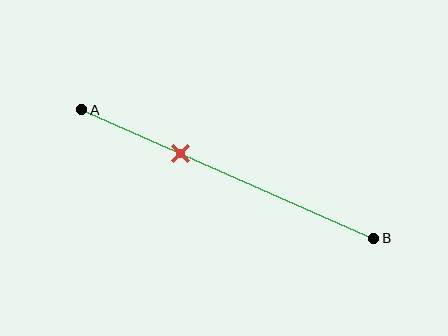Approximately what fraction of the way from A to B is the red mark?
The red mark is approximately 35% of the way from A to B.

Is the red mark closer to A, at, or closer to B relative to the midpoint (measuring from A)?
The red mark is closer to point A than the midpoint of segment AB.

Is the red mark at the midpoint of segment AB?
No, the mark is at about 35% from A, not at the 50% midpoint.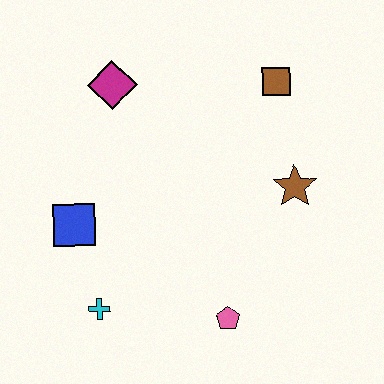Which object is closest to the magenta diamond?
The blue square is closest to the magenta diamond.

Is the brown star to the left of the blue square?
No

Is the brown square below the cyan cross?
No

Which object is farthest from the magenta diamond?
The pink pentagon is farthest from the magenta diamond.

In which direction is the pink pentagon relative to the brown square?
The pink pentagon is below the brown square.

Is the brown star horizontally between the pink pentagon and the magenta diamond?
No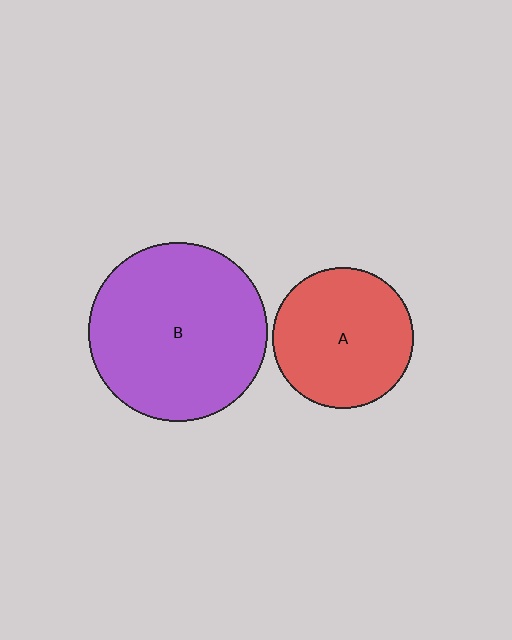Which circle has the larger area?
Circle B (purple).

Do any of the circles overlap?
No, none of the circles overlap.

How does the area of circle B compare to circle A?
Approximately 1.6 times.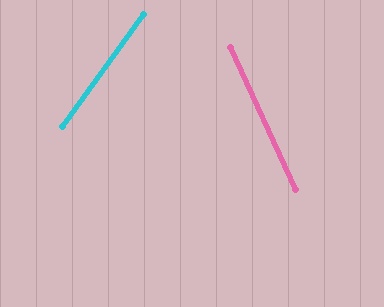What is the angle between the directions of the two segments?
Approximately 60 degrees.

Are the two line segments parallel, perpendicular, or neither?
Neither parallel nor perpendicular — they differ by about 60°.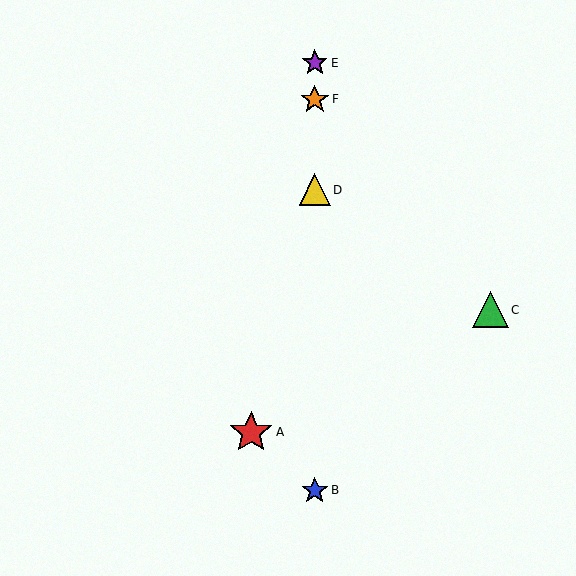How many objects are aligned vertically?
4 objects (B, D, E, F) are aligned vertically.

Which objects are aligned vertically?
Objects B, D, E, F are aligned vertically.